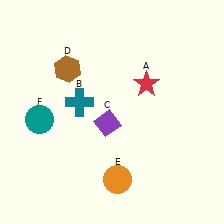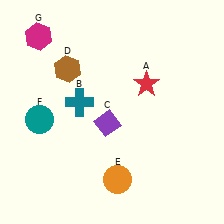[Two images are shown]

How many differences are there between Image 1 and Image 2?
There is 1 difference between the two images.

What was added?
A magenta hexagon (G) was added in Image 2.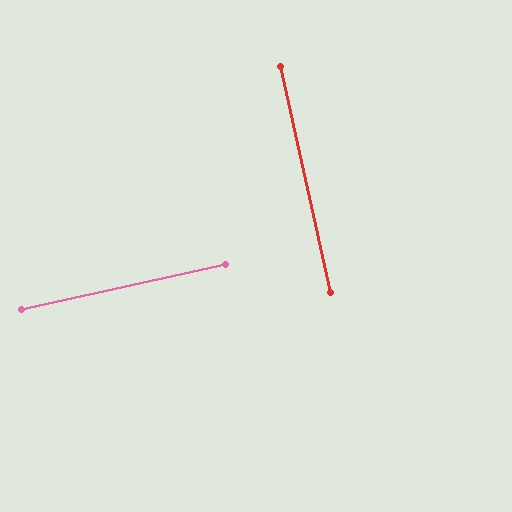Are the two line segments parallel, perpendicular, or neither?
Perpendicular — they meet at approximately 90°.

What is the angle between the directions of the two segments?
Approximately 90 degrees.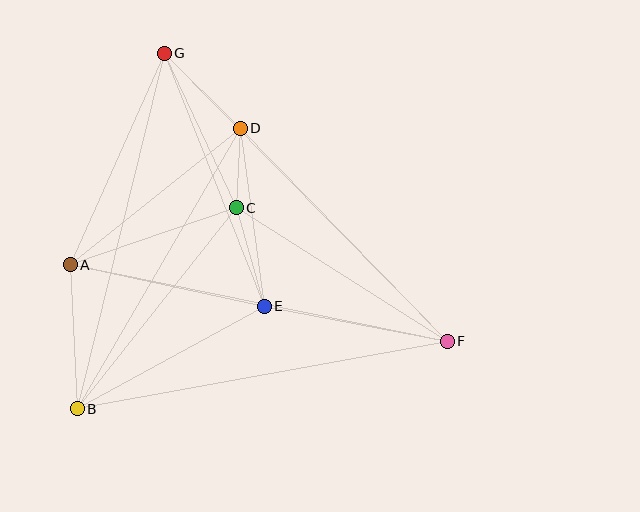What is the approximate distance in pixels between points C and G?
The distance between C and G is approximately 170 pixels.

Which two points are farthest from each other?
Points F and G are farthest from each other.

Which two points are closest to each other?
Points C and D are closest to each other.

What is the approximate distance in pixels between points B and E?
The distance between B and E is approximately 213 pixels.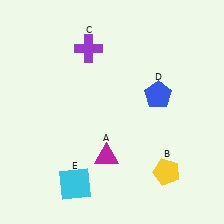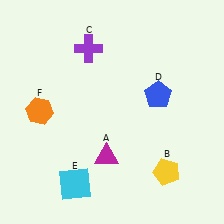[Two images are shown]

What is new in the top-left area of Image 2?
An orange hexagon (F) was added in the top-left area of Image 2.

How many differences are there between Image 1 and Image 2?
There is 1 difference between the two images.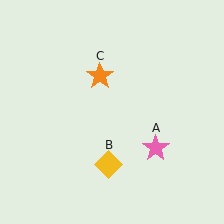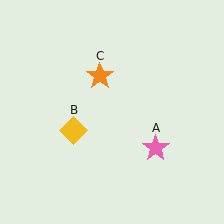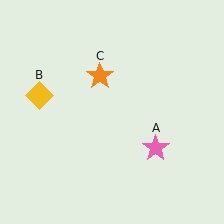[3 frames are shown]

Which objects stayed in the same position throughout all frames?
Pink star (object A) and orange star (object C) remained stationary.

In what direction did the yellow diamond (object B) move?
The yellow diamond (object B) moved up and to the left.